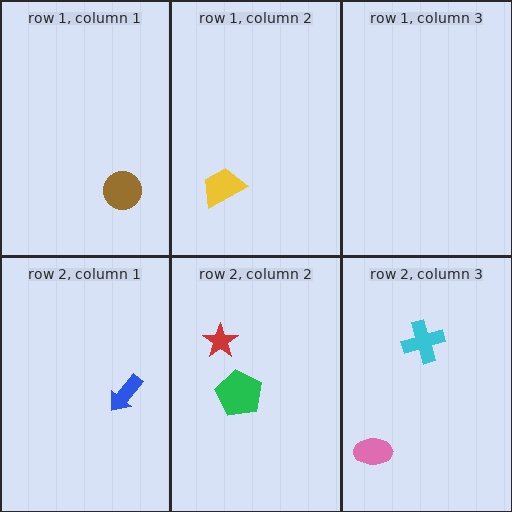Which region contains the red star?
The row 2, column 2 region.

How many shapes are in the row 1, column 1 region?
1.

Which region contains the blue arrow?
The row 2, column 1 region.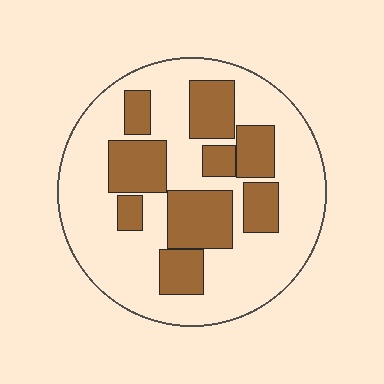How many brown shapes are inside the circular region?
9.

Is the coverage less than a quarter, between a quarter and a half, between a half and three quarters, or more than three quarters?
Between a quarter and a half.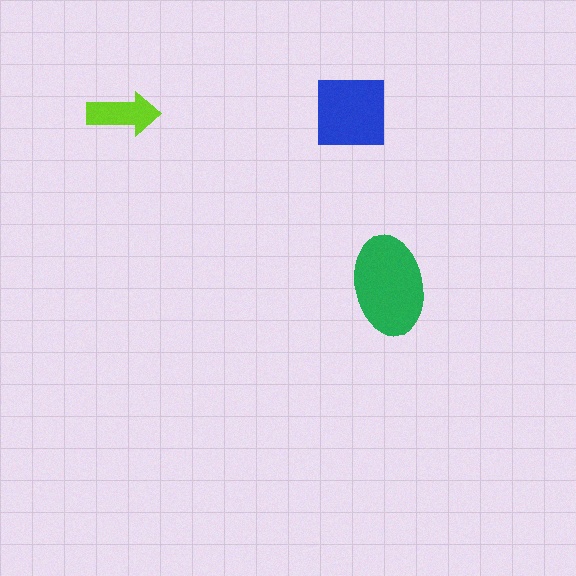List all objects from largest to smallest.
The green ellipse, the blue square, the lime arrow.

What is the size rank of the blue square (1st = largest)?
2nd.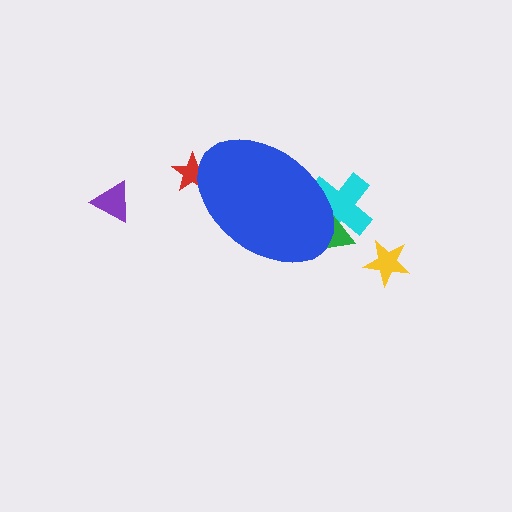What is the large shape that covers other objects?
A blue ellipse.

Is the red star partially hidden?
Yes, the red star is partially hidden behind the blue ellipse.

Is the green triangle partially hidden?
Yes, the green triangle is partially hidden behind the blue ellipse.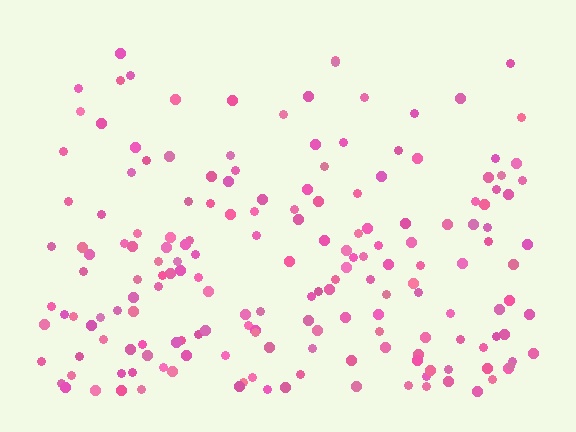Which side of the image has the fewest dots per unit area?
The top.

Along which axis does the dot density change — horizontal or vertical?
Vertical.